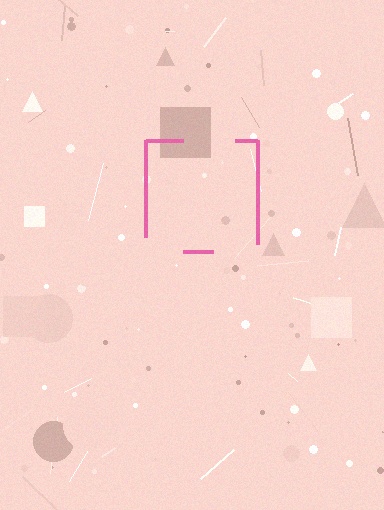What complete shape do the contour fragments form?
The contour fragments form a square.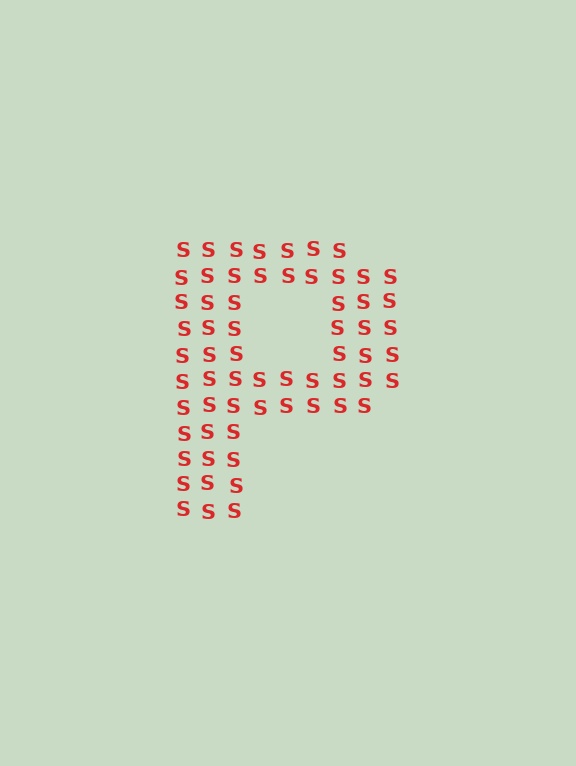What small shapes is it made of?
It is made of small letter S's.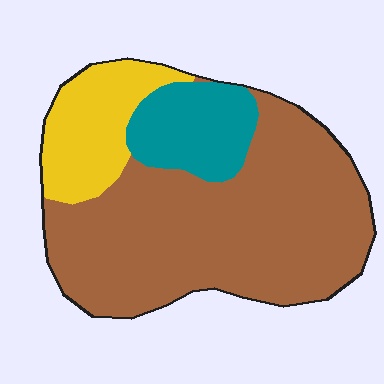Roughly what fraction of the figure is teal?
Teal takes up about one sixth (1/6) of the figure.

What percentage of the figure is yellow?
Yellow takes up about one sixth (1/6) of the figure.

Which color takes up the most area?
Brown, at roughly 65%.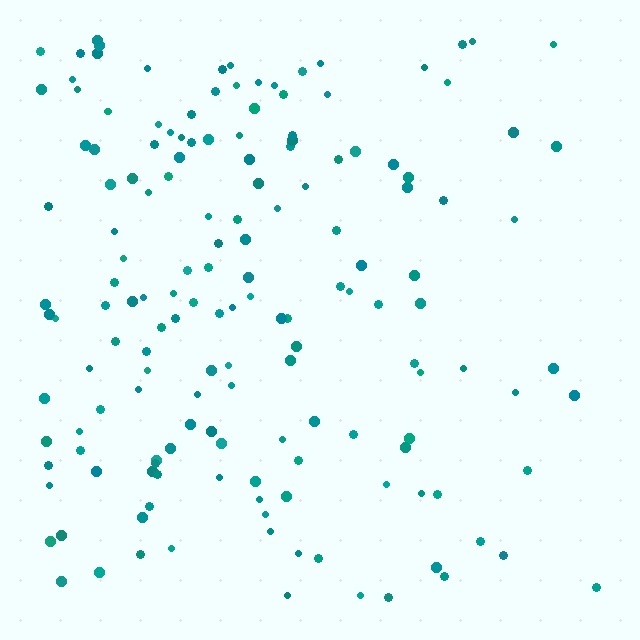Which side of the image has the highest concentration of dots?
The left.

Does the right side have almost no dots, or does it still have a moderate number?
Still a moderate number, just noticeably fewer than the left.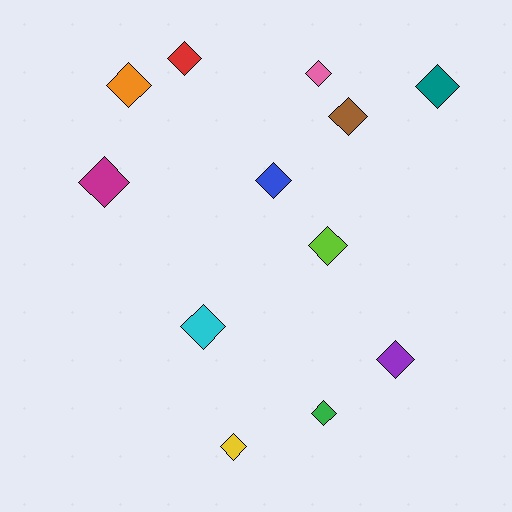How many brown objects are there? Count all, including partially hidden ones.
There is 1 brown object.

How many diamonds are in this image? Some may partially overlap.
There are 12 diamonds.